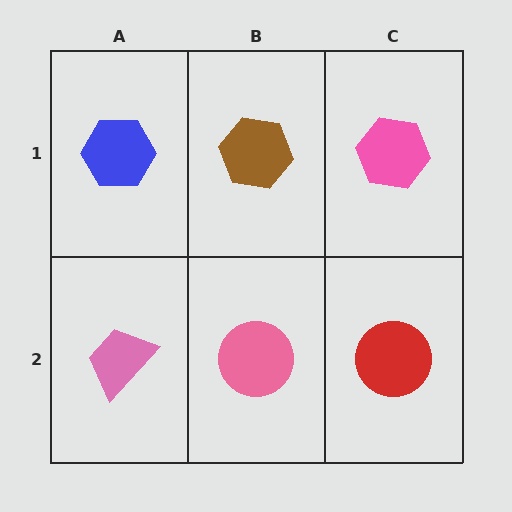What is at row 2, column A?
A pink trapezoid.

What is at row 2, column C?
A red circle.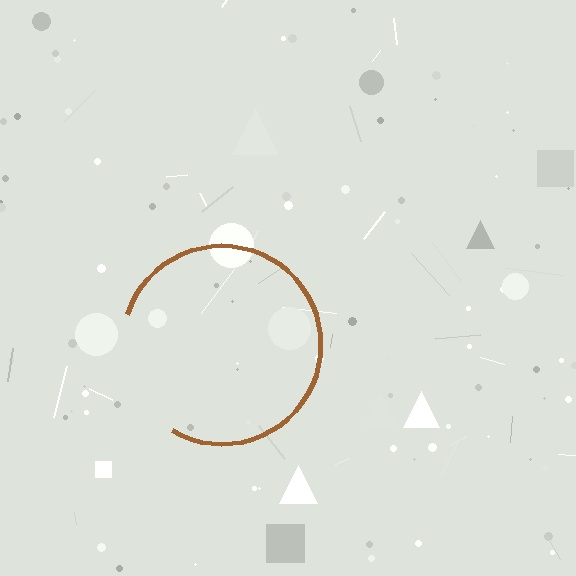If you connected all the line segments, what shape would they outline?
They would outline a circle.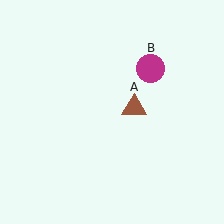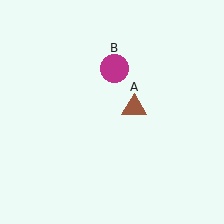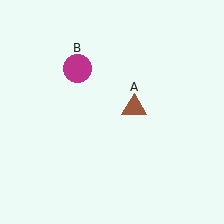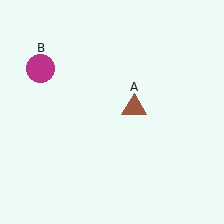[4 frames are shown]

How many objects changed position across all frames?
1 object changed position: magenta circle (object B).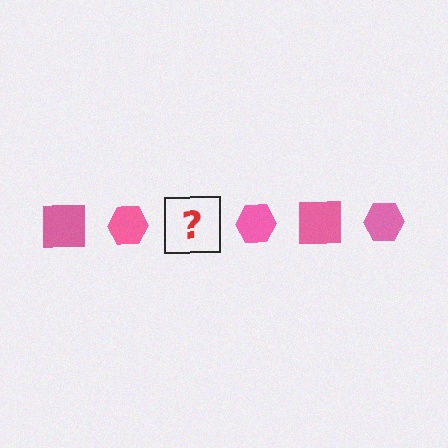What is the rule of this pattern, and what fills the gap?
The rule is that the pattern cycles through square, hexagon shapes in pink. The gap should be filled with a pink square.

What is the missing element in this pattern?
The missing element is a pink square.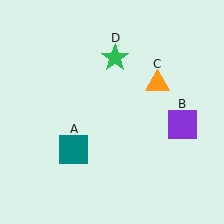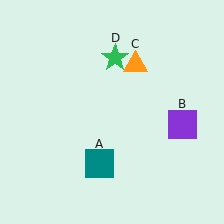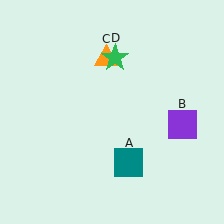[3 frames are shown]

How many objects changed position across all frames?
2 objects changed position: teal square (object A), orange triangle (object C).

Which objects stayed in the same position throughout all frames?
Purple square (object B) and green star (object D) remained stationary.